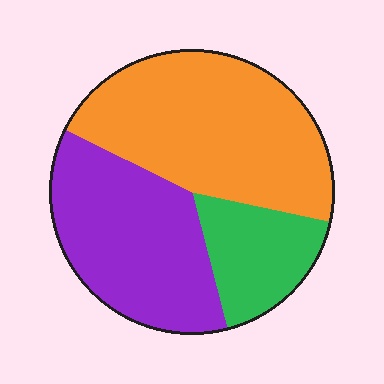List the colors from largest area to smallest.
From largest to smallest: orange, purple, green.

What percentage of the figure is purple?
Purple takes up about three eighths (3/8) of the figure.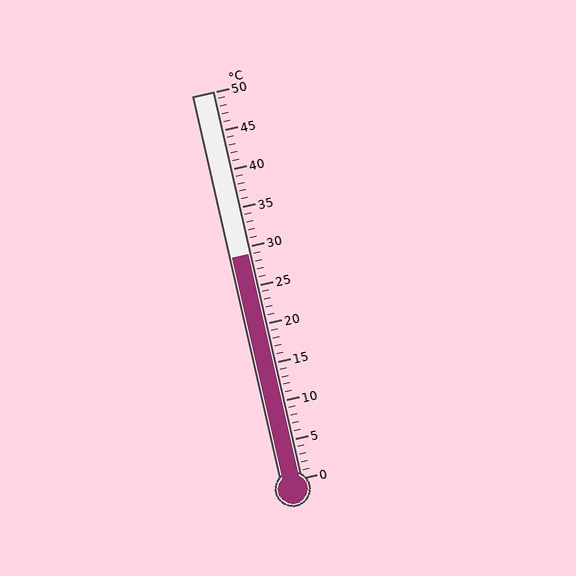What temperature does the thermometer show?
The thermometer shows approximately 29°C.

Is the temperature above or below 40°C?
The temperature is below 40°C.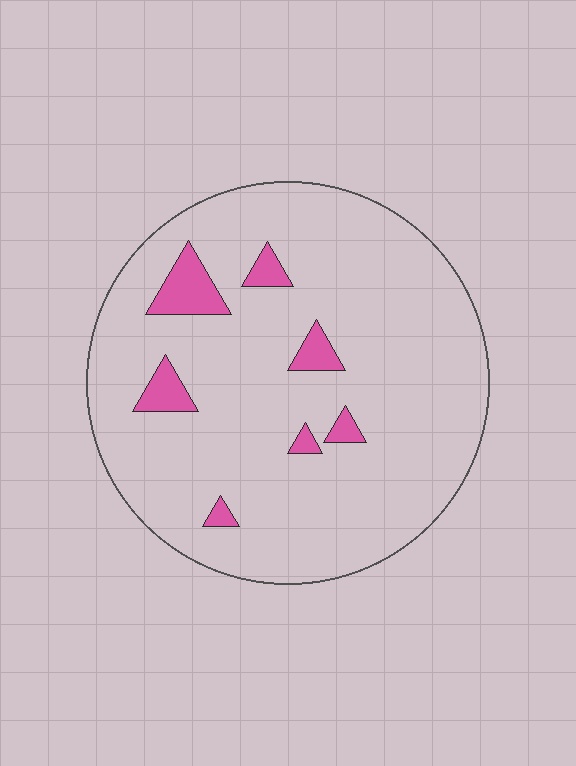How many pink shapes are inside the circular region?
7.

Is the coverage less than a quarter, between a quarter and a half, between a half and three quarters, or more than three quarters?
Less than a quarter.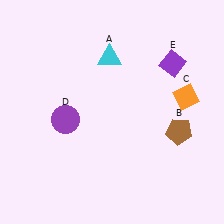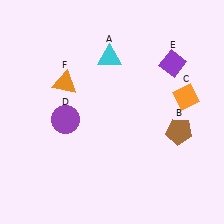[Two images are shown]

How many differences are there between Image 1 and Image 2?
There is 1 difference between the two images.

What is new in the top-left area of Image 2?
An orange triangle (F) was added in the top-left area of Image 2.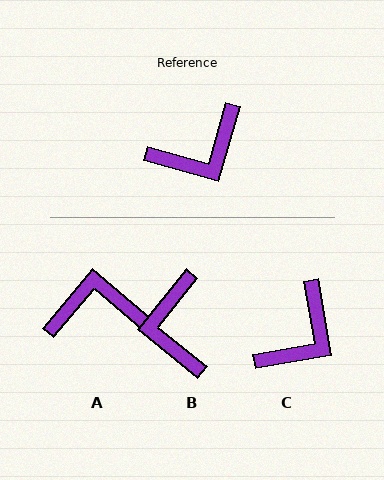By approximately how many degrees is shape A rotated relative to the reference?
Approximately 156 degrees counter-clockwise.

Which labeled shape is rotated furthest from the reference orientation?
A, about 156 degrees away.